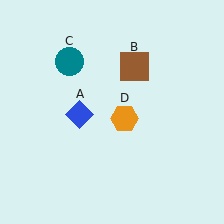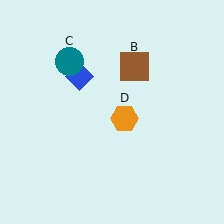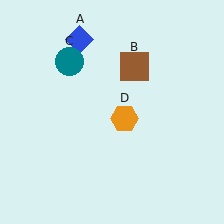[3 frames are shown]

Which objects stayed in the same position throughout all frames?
Brown square (object B) and teal circle (object C) and orange hexagon (object D) remained stationary.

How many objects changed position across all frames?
1 object changed position: blue diamond (object A).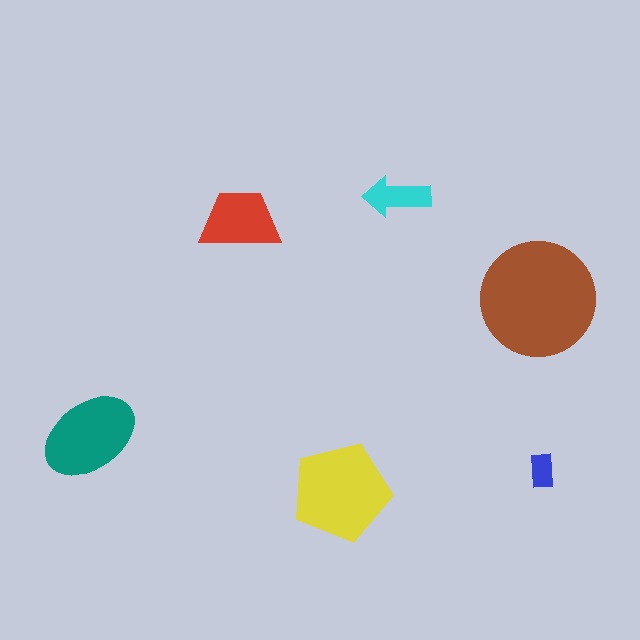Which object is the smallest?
The blue rectangle.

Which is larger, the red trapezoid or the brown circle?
The brown circle.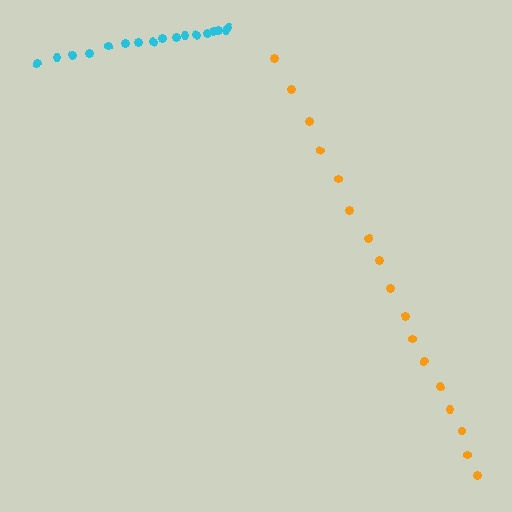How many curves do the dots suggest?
There are 2 distinct paths.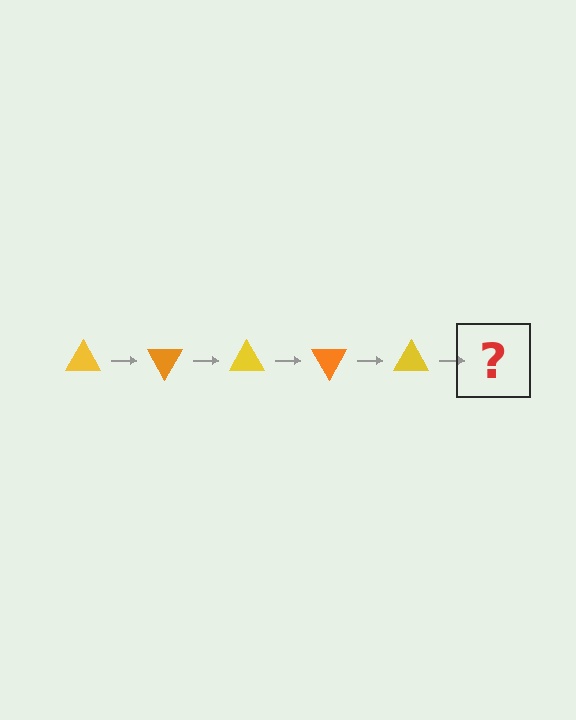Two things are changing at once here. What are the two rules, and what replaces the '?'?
The two rules are that it rotates 60 degrees each step and the color cycles through yellow and orange. The '?' should be an orange triangle, rotated 300 degrees from the start.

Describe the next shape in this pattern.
It should be an orange triangle, rotated 300 degrees from the start.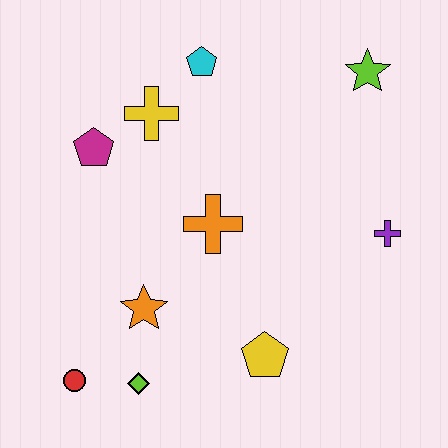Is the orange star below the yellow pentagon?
No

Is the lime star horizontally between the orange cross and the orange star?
No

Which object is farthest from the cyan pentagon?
The red circle is farthest from the cyan pentagon.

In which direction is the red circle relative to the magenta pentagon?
The red circle is below the magenta pentagon.